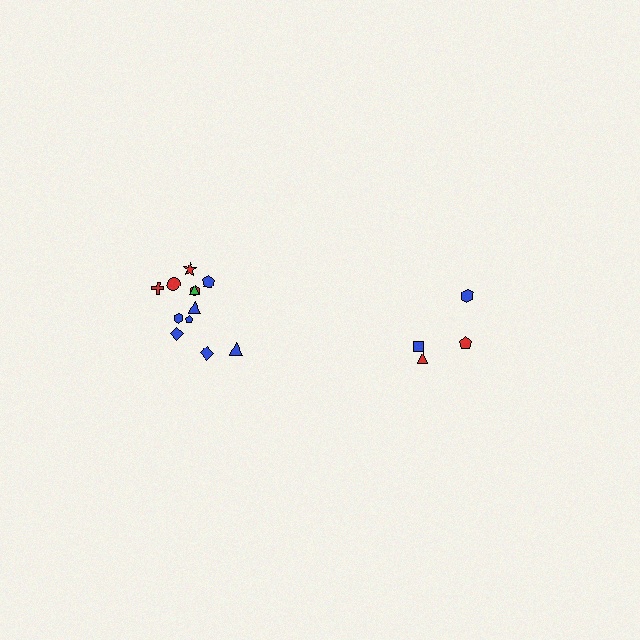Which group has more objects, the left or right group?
The left group.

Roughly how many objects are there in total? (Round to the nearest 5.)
Roughly 15 objects in total.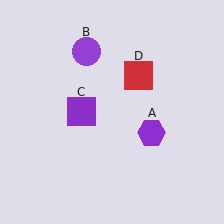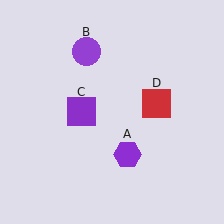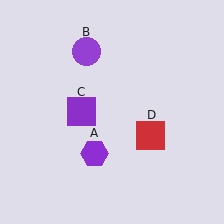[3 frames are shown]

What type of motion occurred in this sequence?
The purple hexagon (object A), red square (object D) rotated clockwise around the center of the scene.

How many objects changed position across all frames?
2 objects changed position: purple hexagon (object A), red square (object D).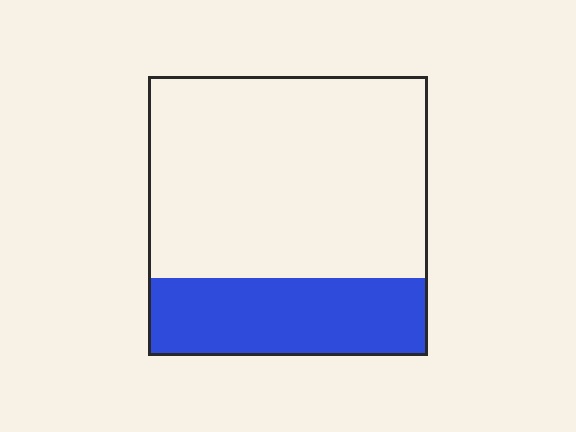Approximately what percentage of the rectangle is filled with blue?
Approximately 30%.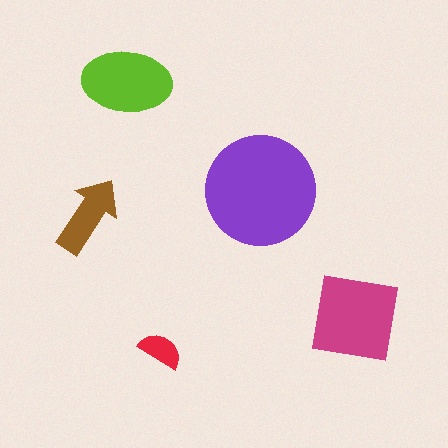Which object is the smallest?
The red semicircle.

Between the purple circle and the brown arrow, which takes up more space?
The purple circle.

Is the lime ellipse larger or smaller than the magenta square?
Smaller.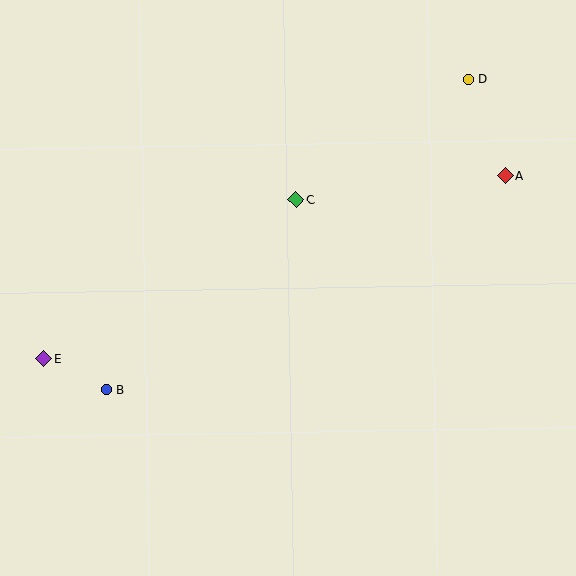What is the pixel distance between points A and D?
The distance between A and D is 103 pixels.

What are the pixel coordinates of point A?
Point A is at (505, 176).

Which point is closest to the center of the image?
Point C at (296, 199) is closest to the center.